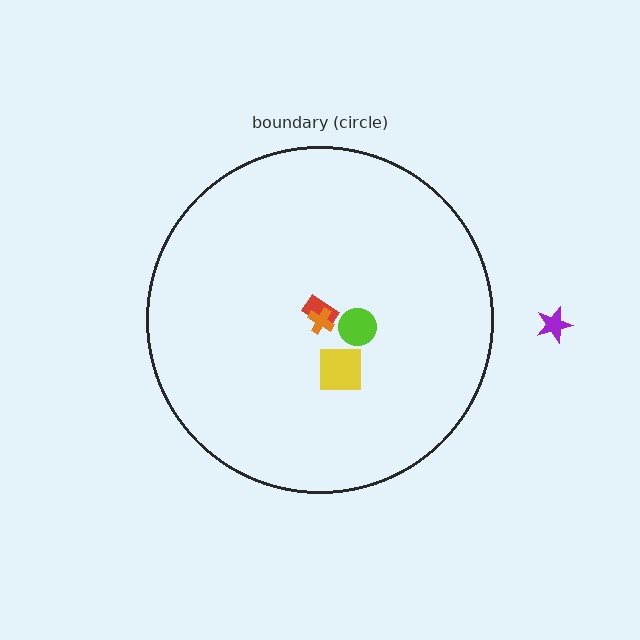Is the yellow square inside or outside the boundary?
Inside.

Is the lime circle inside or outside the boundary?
Inside.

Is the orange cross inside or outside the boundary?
Inside.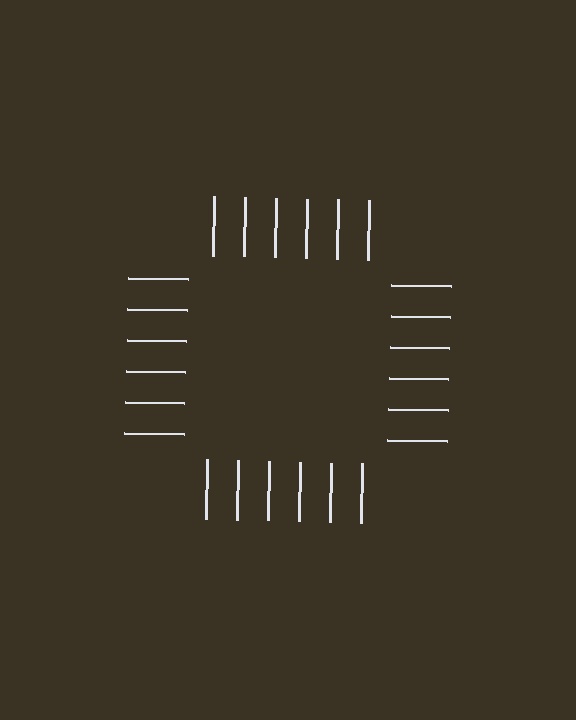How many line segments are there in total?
24 — 6 along each of the 4 edges.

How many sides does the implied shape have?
4 sides — the line-ends trace a square.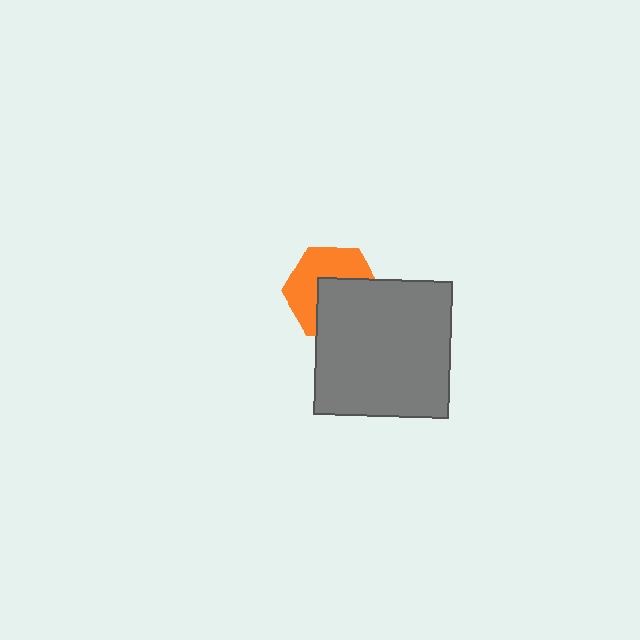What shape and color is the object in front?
The object in front is a gray rectangle.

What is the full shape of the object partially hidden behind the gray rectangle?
The partially hidden object is an orange hexagon.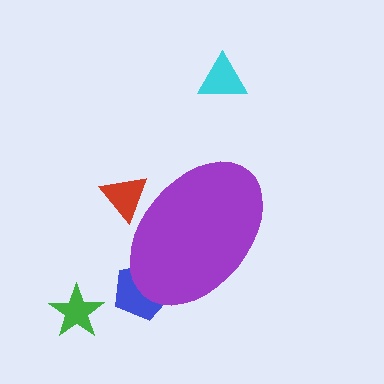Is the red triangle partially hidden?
Yes, the red triangle is partially hidden behind the purple ellipse.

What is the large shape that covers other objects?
A purple ellipse.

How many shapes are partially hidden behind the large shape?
2 shapes are partially hidden.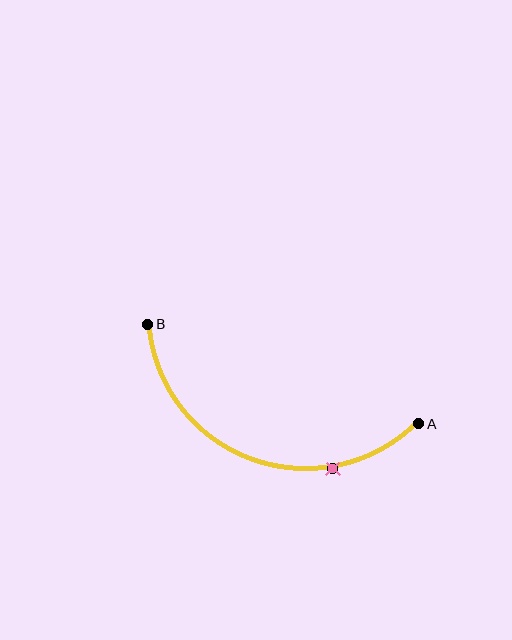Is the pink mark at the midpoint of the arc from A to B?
No. The pink mark lies on the arc but is closer to endpoint A. The arc midpoint would be at the point on the curve equidistant along the arc from both A and B.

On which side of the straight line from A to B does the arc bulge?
The arc bulges below the straight line connecting A and B.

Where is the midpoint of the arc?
The arc midpoint is the point on the curve farthest from the straight line joining A and B. It sits below that line.